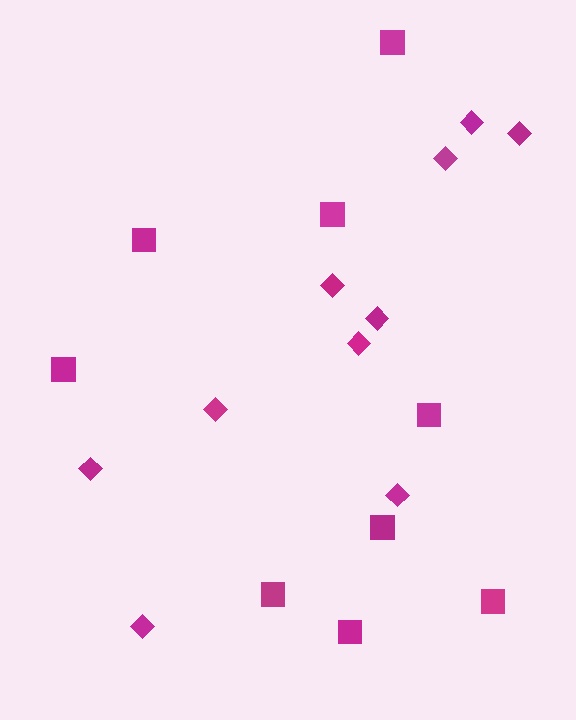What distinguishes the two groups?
There are 2 groups: one group of diamonds (10) and one group of squares (9).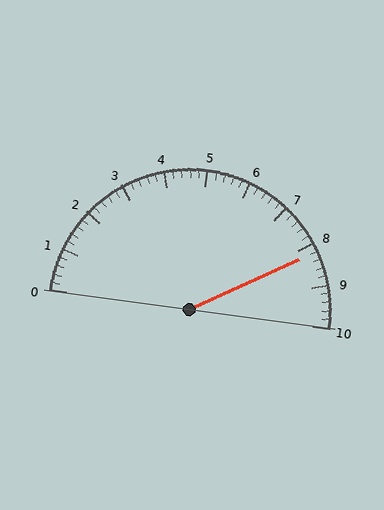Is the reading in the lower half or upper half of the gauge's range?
The reading is in the upper half of the range (0 to 10).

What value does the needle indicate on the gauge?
The needle indicates approximately 8.2.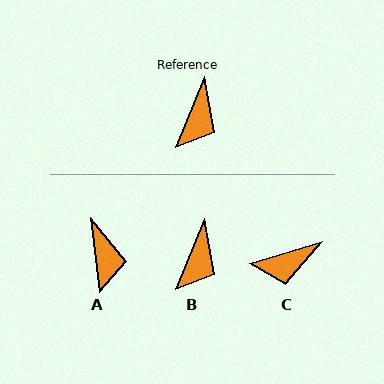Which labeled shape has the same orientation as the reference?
B.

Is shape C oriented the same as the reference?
No, it is off by about 51 degrees.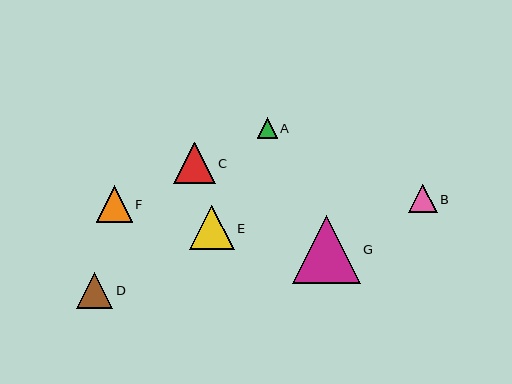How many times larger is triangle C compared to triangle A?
Triangle C is approximately 2.1 times the size of triangle A.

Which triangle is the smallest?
Triangle A is the smallest with a size of approximately 20 pixels.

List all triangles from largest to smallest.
From largest to smallest: G, E, C, F, D, B, A.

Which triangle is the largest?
Triangle G is the largest with a size of approximately 68 pixels.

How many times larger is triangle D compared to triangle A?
Triangle D is approximately 1.8 times the size of triangle A.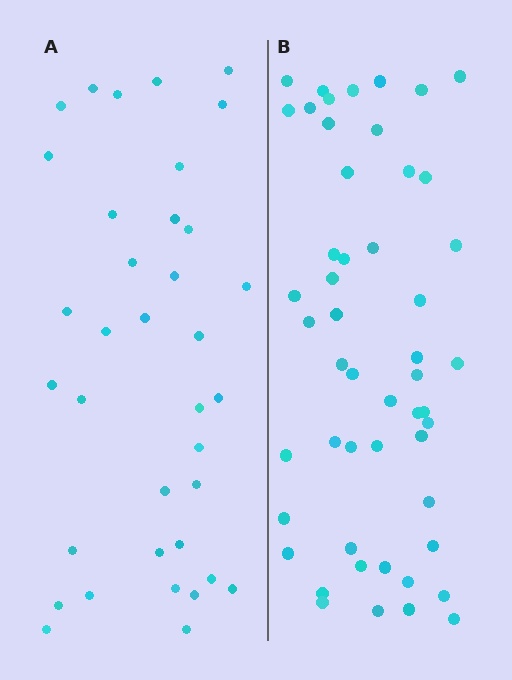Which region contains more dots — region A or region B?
Region B (the right region) has more dots.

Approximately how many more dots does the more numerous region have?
Region B has approximately 15 more dots than region A.